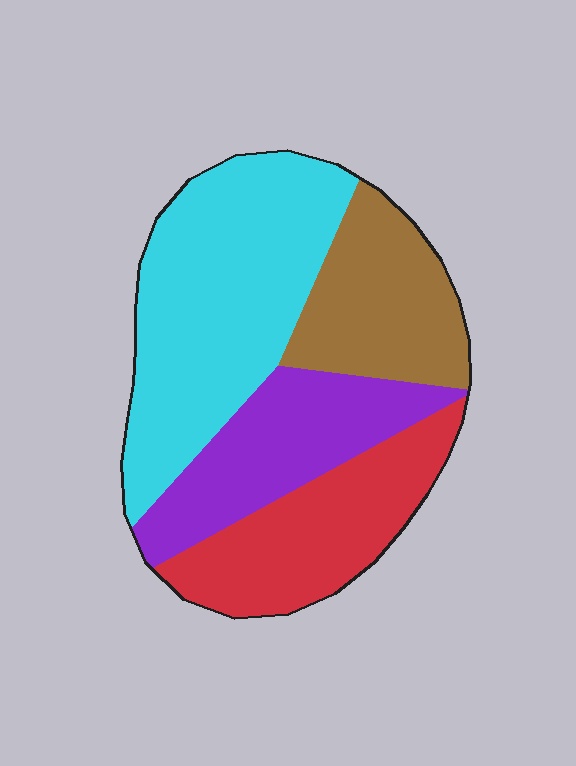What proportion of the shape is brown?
Brown takes up between a sixth and a third of the shape.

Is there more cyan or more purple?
Cyan.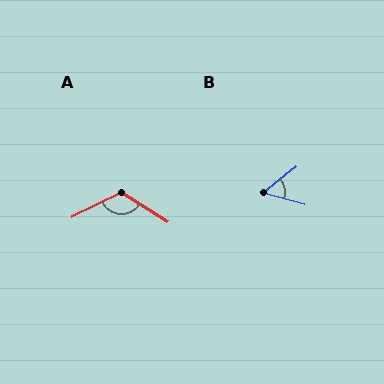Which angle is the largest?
A, at approximately 121 degrees.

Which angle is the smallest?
B, at approximately 54 degrees.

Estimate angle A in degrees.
Approximately 121 degrees.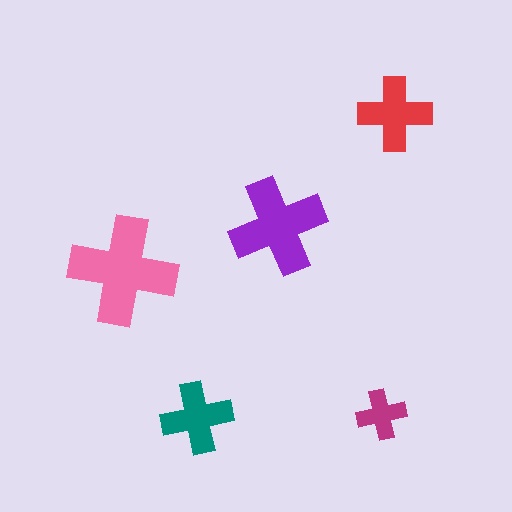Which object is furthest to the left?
The pink cross is leftmost.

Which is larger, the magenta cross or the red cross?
The red one.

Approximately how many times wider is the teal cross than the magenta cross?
About 1.5 times wider.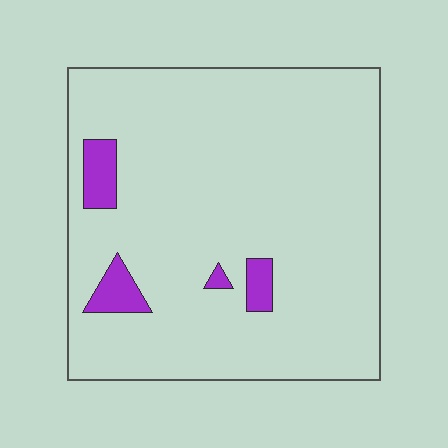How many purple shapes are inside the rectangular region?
4.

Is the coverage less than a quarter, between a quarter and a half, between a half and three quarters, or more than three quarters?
Less than a quarter.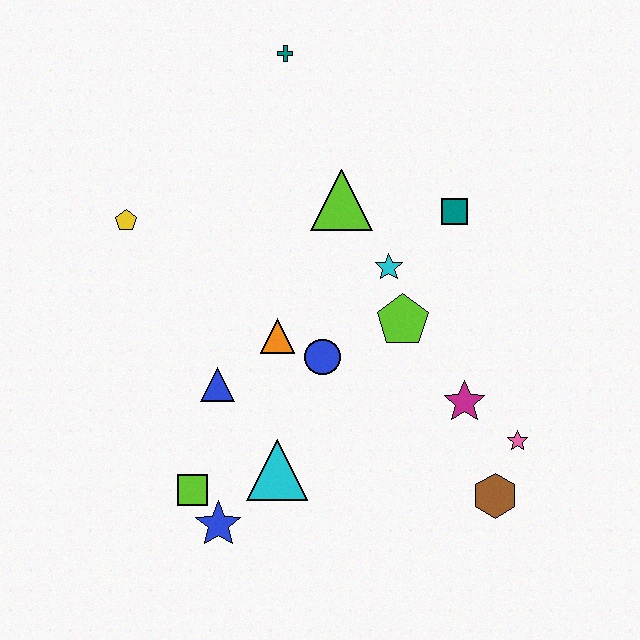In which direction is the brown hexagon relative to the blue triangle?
The brown hexagon is to the right of the blue triangle.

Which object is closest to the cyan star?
The lime pentagon is closest to the cyan star.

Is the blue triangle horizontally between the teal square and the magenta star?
No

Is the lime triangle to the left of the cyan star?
Yes